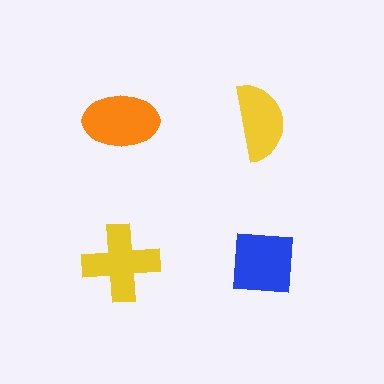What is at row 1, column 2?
A yellow semicircle.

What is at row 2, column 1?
A yellow cross.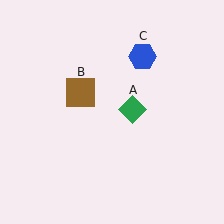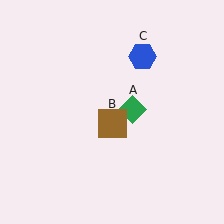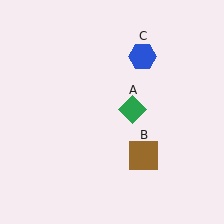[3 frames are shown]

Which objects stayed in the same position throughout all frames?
Green diamond (object A) and blue hexagon (object C) remained stationary.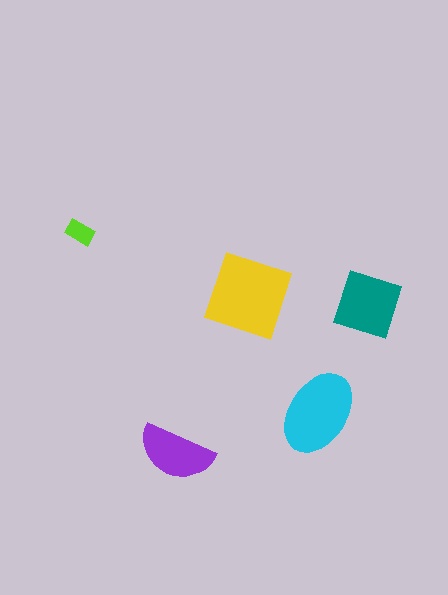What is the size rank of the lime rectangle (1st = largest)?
5th.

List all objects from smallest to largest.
The lime rectangle, the purple semicircle, the teal diamond, the cyan ellipse, the yellow square.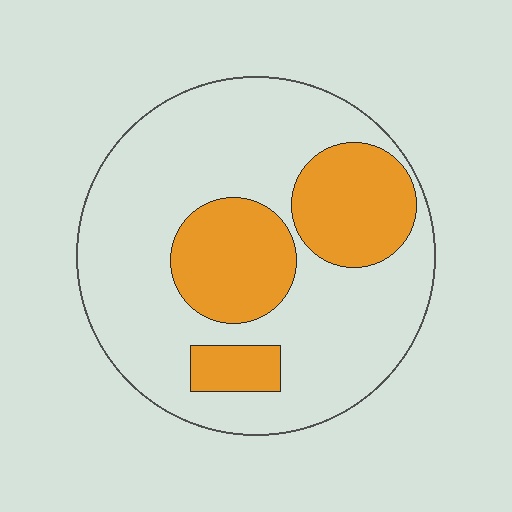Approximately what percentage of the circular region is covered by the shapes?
Approximately 30%.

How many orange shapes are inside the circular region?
3.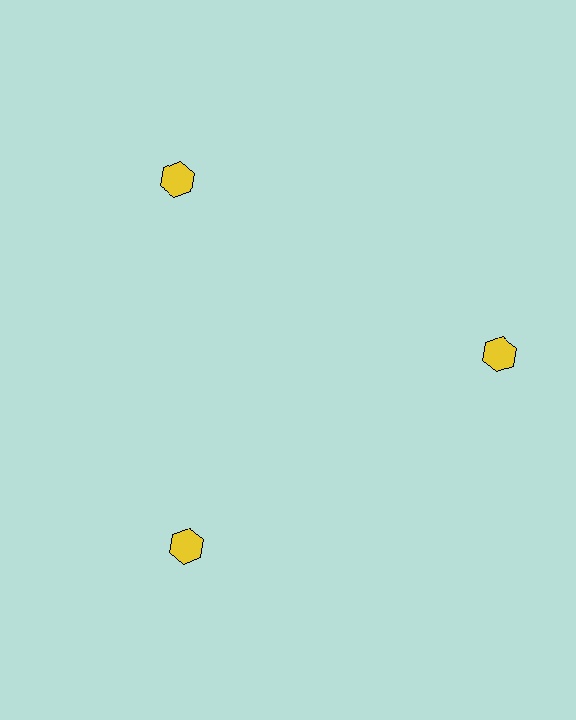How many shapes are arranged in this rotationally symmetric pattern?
There are 3 shapes, arranged in 3 groups of 1.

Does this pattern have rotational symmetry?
Yes, this pattern has 3-fold rotational symmetry. It looks the same after rotating 120 degrees around the center.